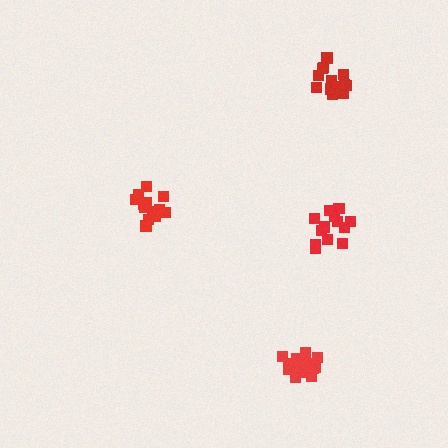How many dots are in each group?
Group 1: 18 dots, Group 2: 13 dots, Group 3: 14 dots, Group 4: 15 dots (60 total).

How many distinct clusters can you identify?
There are 4 distinct clusters.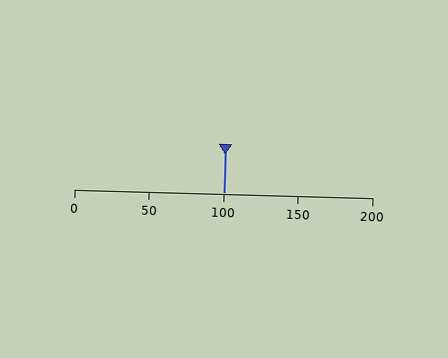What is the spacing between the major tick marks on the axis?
The major ticks are spaced 50 apart.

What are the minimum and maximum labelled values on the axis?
The axis runs from 0 to 200.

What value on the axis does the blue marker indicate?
The marker indicates approximately 100.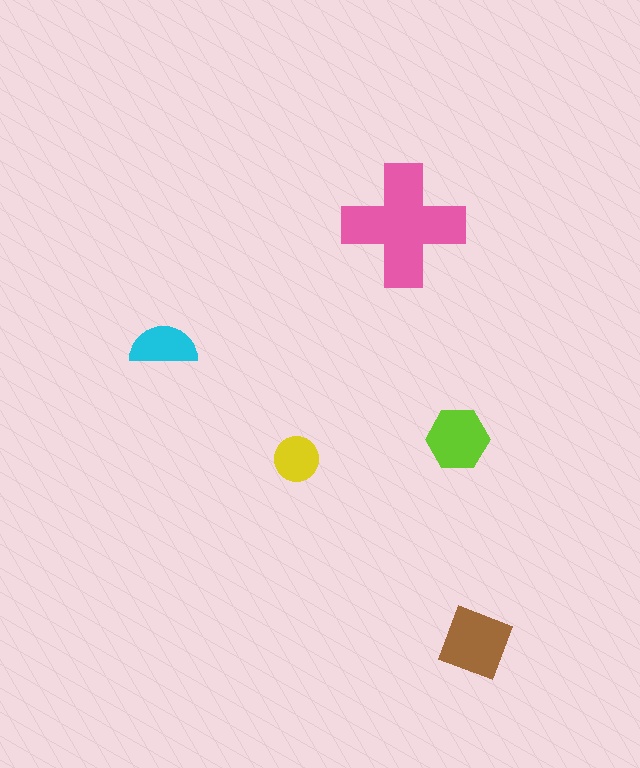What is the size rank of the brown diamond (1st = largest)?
2nd.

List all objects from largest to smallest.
The pink cross, the brown diamond, the lime hexagon, the cyan semicircle, the yellow circle.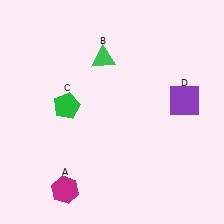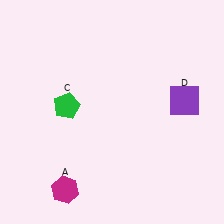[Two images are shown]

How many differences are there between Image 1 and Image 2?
There is 1 difference between the two images.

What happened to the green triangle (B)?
The green triangle (B) was removed in Image 2. It was in the top-left area of Image 1.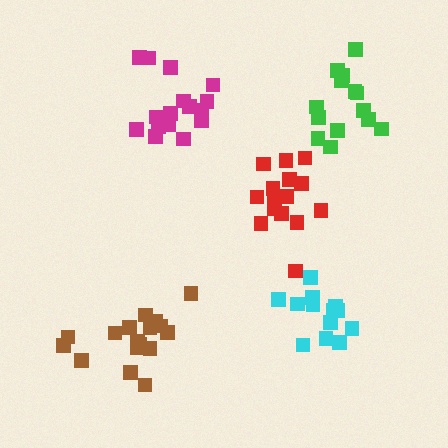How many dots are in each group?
Group 1: 17 dots, Group 2: 17 dots, Group 3: 13 dots, Group 4: 15 dots, Group 5: 15 dots (77 total).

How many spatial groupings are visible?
There are 5 spatial groupings.